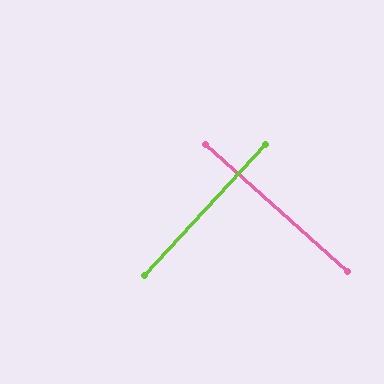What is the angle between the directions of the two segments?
Approximately 89 degrees.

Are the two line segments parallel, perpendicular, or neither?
Perpendicular — they meet at approximately 89°.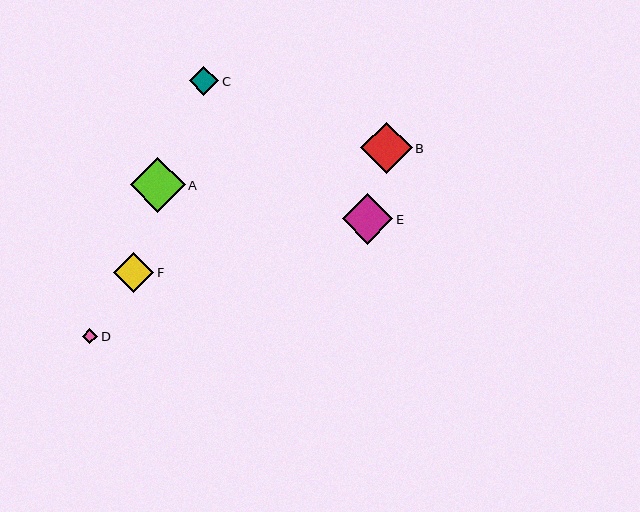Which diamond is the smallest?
Diamond D is the smallest with a size of approximately 15 pixels.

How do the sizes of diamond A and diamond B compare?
Diamond A and diamond B are approximately the same size.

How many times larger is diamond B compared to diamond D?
Diamond B is approximately 3.4 times the size of diamond D.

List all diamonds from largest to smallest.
From largest to smallest: A, B, E, F, C, D.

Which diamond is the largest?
Diamond A is the largest with a size of approximately 55 pixels.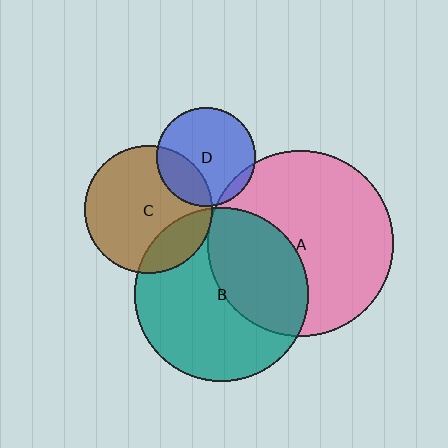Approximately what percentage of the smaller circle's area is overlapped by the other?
Approximately 5%.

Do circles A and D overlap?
Yes.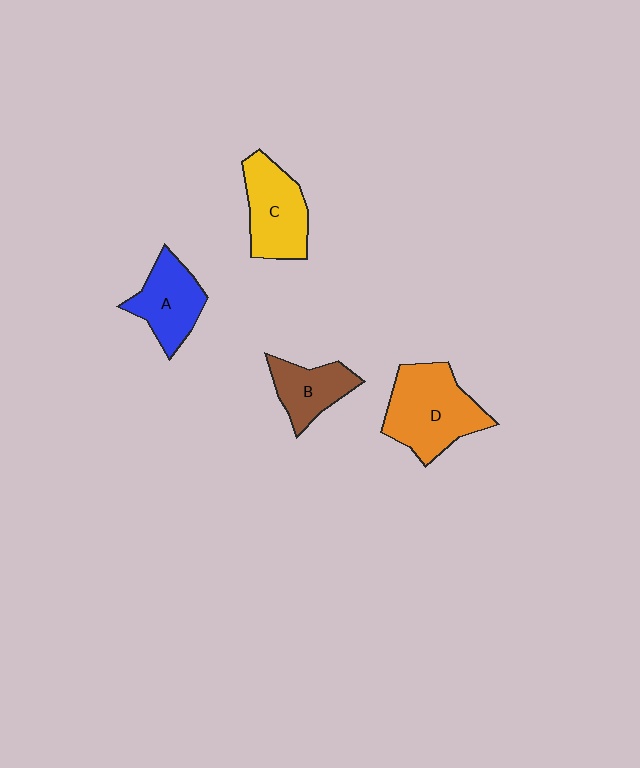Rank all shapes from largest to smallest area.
From largest to smallest: D (orange), C (yellow), A (blue), B (brown).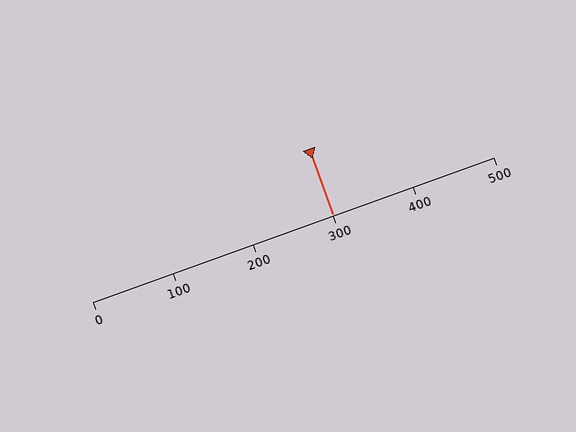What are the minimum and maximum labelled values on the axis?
The axis runs from 0 to 500.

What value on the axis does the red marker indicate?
The marker indicates approximately 300.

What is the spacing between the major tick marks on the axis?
The major ticks are spaced 100 apart.